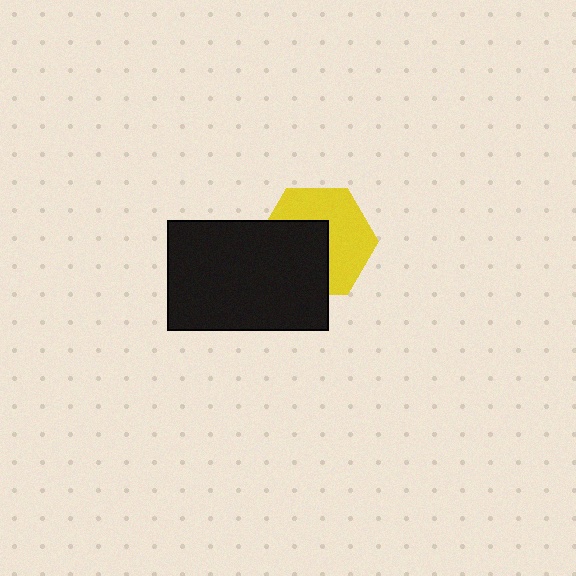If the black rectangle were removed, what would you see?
You would see the complete yellow hexagon.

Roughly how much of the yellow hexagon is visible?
About half of it is visible (roughly 53%).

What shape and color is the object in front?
The object in front is a black rectangle.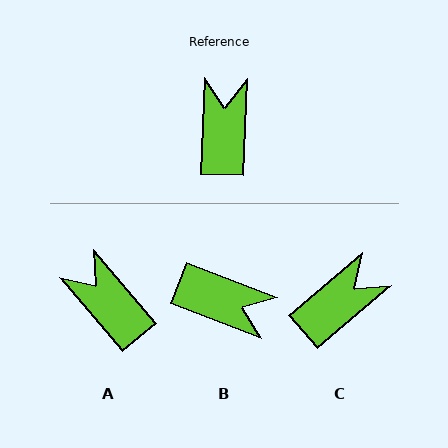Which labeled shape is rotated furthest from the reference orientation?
B, about 109 degrees away.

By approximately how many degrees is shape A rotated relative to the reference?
Approximately 43 degrees counter-clockwise.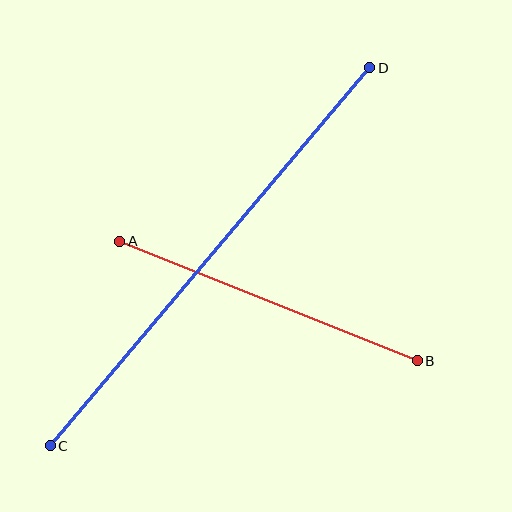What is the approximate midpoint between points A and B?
The midpoint is at approximately (269, 301) pixels.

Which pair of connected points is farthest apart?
Points C and D are farthest apart.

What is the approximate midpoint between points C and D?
The midpoint is at approximately (210, 257) pixels.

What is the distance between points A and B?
The distance is approximately 321 pixels.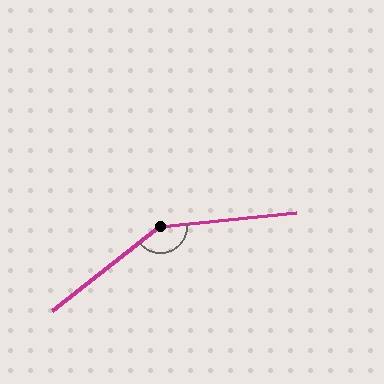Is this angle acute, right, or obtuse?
It is obtuse.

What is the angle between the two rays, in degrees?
Approximately 148 degrees.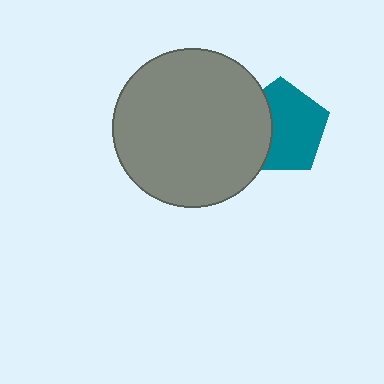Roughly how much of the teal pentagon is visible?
Most of it is visible (roughly 66%).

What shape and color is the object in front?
The object in front is a gray circle.